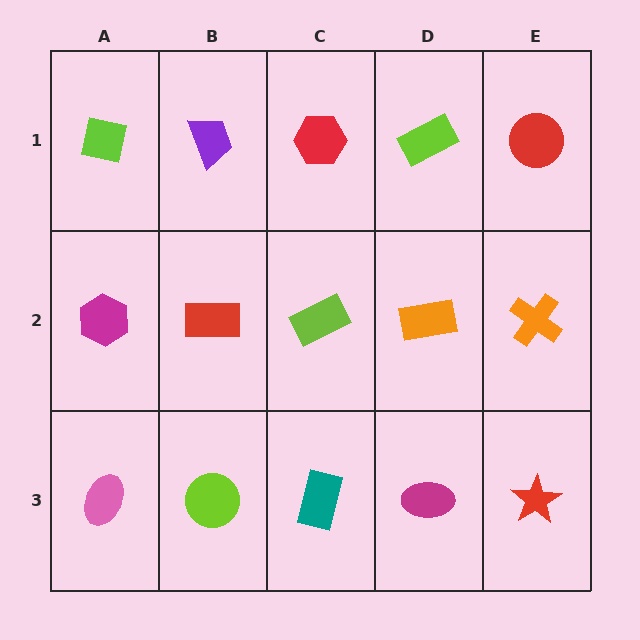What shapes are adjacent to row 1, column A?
A magenta hexagon (row 2, column A), a purple trapezoid (row 1, column B).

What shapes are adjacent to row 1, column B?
A red rectangle (row 2, column B), a lime square (row 1, column A), a red hexagon (row 1, column C).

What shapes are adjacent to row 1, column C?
A lime rectangle (row 2, column C), a purple trapezoid (row 1, column B), a lime rectangle (row 1, column D).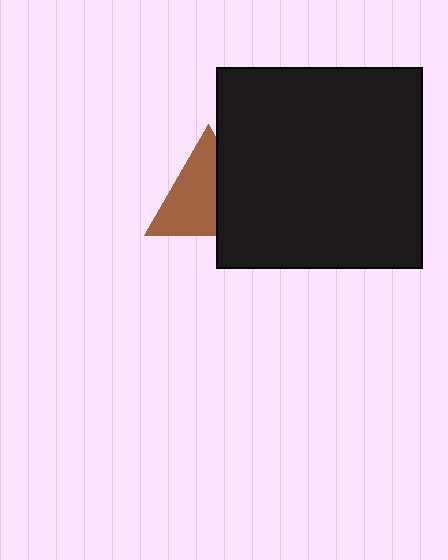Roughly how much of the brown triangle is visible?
About half of it is visible (roughly 60%).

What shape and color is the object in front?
The object in front is a black rectangle.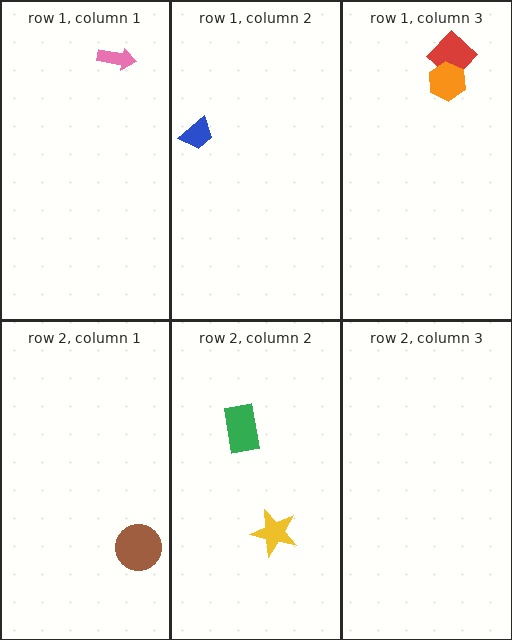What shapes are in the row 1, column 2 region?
The blue trapezoid.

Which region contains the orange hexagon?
The row 1, column 3 region.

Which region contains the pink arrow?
The row 1, column 1 region.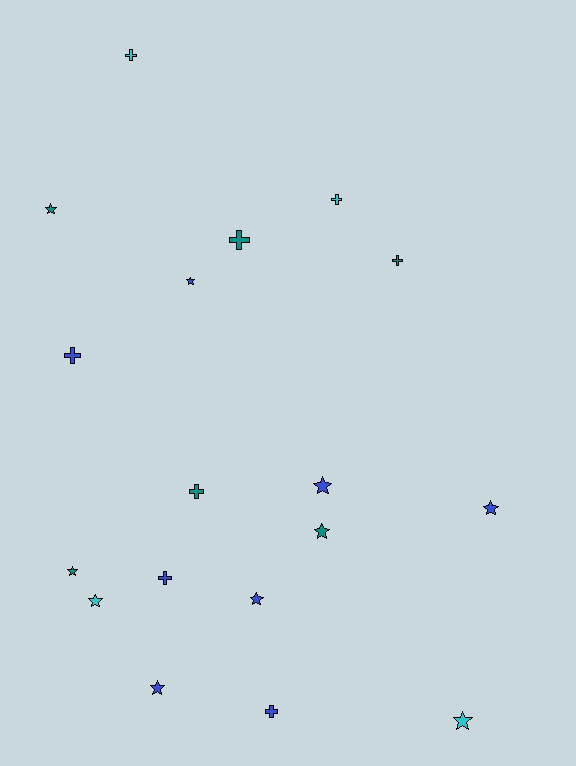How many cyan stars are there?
There are 2 cyan stars.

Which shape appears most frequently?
Star, with 10 objects.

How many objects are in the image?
There are 18 objects.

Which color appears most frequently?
Blue, with 8 objects.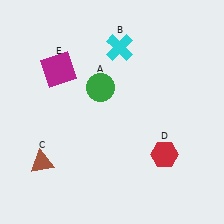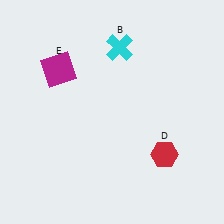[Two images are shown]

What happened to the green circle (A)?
The green circle (A) was removed in Image 2. It was in the top-left area of Image 1.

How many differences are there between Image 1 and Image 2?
There are 2 differences between the two images.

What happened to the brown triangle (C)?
The brown triangle (C) was removed in Image 2. It was in the bottom-left area of Image 1.